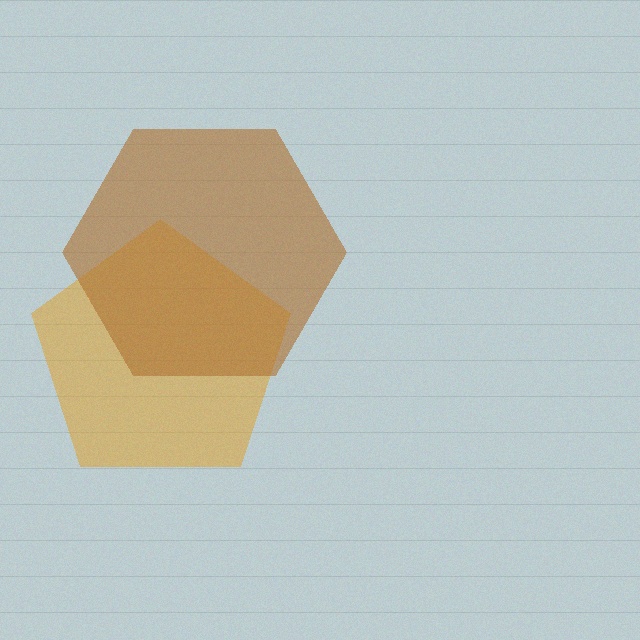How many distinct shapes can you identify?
There are 2 distinct shapes: an orange pentagon, a brown hexagon.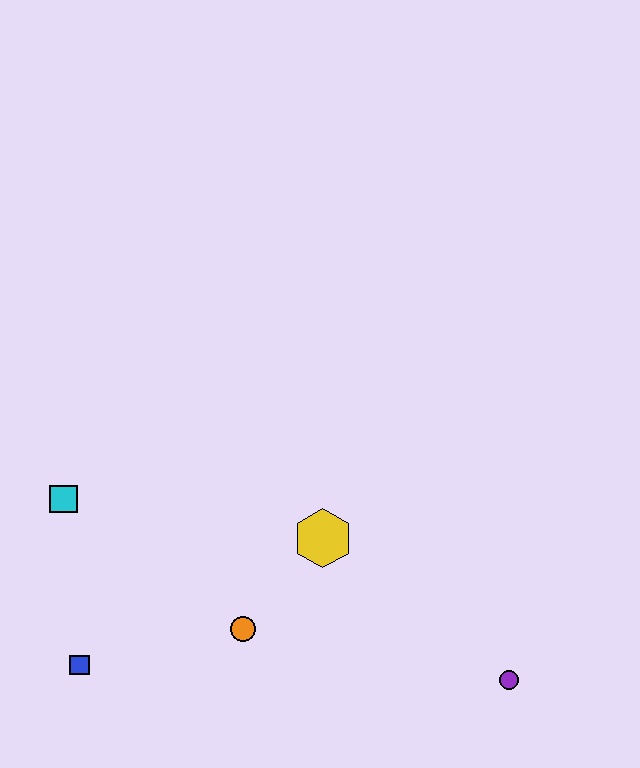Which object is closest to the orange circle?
The yellow hexagon is closest to the orange circle.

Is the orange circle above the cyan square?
No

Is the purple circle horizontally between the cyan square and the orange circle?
No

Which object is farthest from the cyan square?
The purple circle is farthest from the cyan square.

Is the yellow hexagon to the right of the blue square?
Yes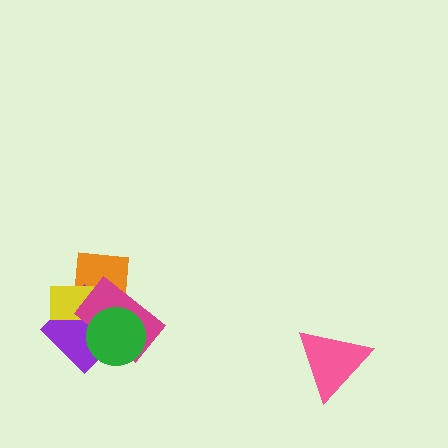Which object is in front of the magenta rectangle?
The green circle is in front of the magenta rectangle.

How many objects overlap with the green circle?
3 objects overlap with the green circle.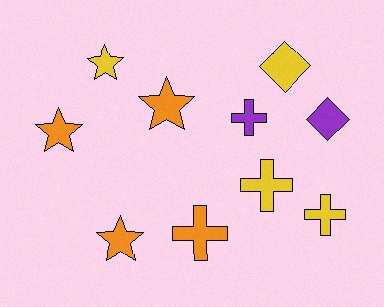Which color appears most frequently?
Orange, with 4 objects.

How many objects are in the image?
There are 10 objects.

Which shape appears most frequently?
Star, with 4 objects.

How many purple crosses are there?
There is 1 purple cross.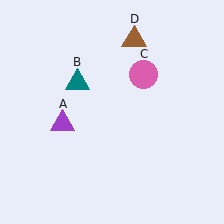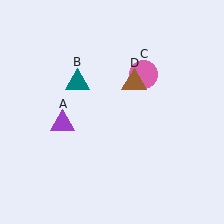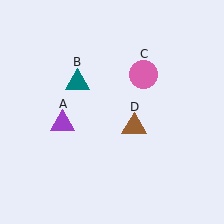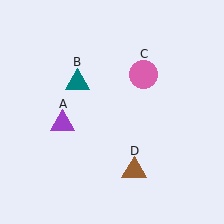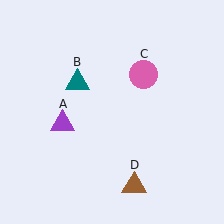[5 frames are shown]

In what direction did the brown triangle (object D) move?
The brown triangle (object D) moved down.